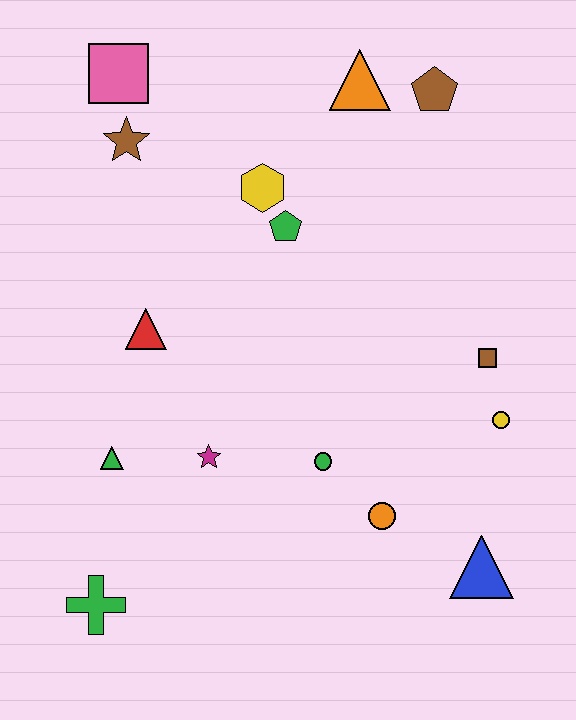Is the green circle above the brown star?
No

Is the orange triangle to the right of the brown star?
Yes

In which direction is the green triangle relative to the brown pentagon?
The green triangle is below the brown pentagon.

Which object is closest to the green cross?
The green triangle is closest to the green cross.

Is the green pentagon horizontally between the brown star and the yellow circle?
Yes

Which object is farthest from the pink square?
The blue triangle is farthest from the pink square.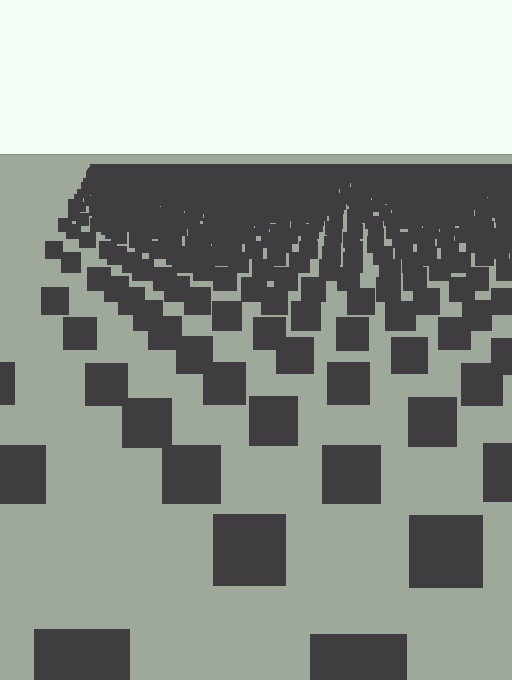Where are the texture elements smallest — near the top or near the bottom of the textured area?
Near the top.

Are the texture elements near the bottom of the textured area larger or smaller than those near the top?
Larger. Near the bottom, elements are closer to the viewer and appear at a bigger on-screen size.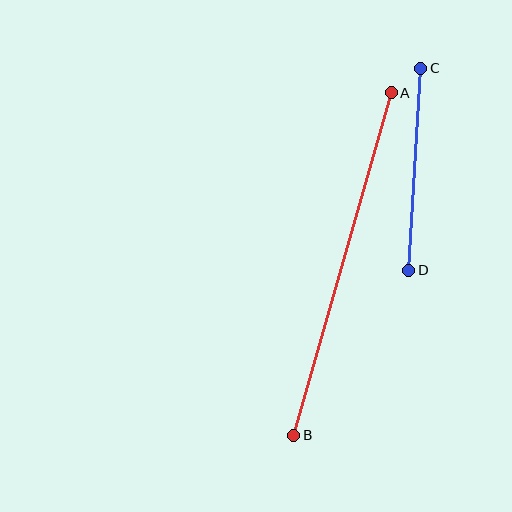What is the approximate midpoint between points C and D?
The midpoint is at approximately (415, 169) pixels.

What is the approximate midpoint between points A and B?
The midpoint is at approximately (342, 264) pixels.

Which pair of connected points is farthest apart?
Points A and B are farthest apart.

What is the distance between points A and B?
The distance is approximately 356 pixels.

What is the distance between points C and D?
The distance is approximately 202 pixels.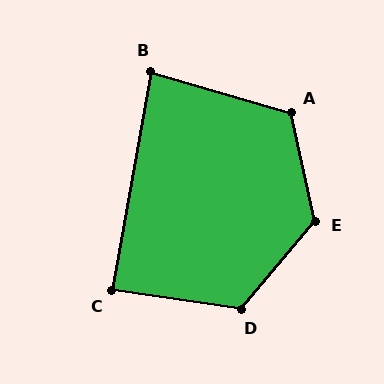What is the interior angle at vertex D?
Approximately 122 degrees (obtuse).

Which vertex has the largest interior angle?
E, at approximately 127 degrees.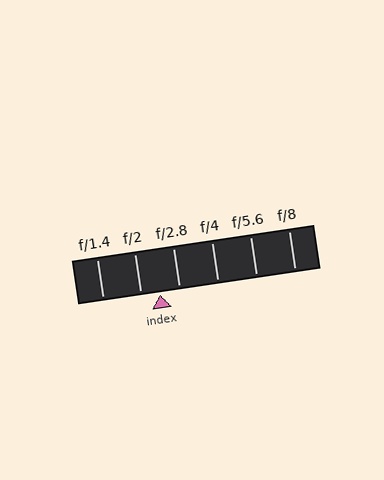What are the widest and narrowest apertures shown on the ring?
The widest aperture shown is f/1.4 and the narrowest is f/8.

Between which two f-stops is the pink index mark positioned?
The index mark is between f/2 and f/2.8.